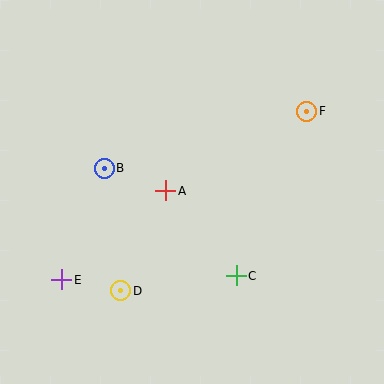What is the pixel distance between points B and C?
The distance between B and C is 171 pixels.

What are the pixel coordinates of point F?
Point F is at (307, 111).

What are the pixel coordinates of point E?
Point E is at (62, 280).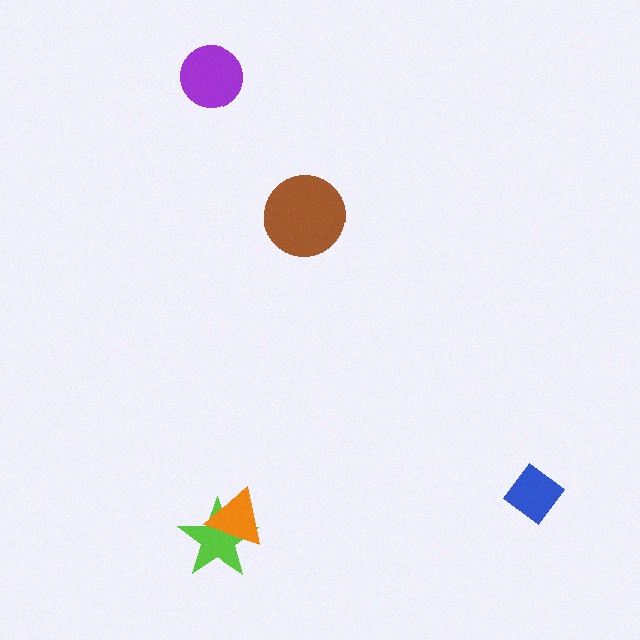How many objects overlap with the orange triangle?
1 object overlaps with the orange triangle.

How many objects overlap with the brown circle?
0 objects overlap with the brown circle.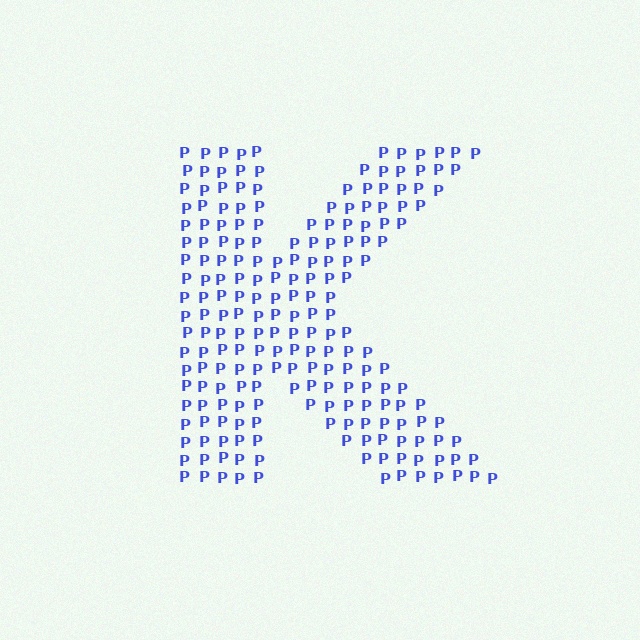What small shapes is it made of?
It is made of small letter P's.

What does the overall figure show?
The overall figure shows the letter K.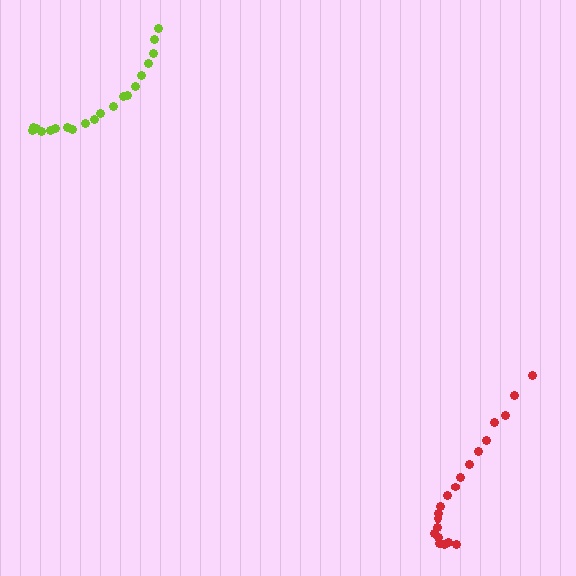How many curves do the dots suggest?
There are 2 distinct paths.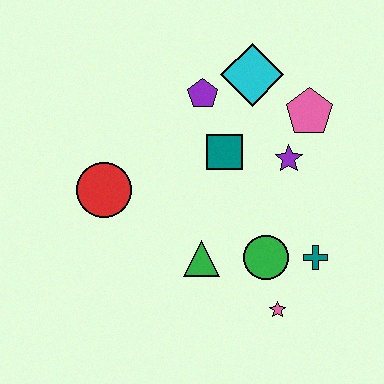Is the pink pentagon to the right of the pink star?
Yes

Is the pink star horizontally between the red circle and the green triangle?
No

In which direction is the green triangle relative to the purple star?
The green triangle is below the purple star.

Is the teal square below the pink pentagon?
Yes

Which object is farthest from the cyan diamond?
The pink star is farthest from the cyan diamond.